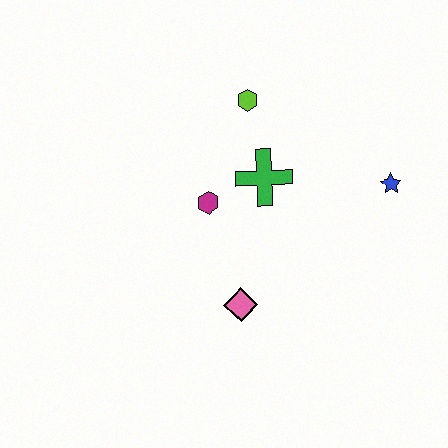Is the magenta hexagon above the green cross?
No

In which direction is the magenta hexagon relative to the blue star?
The magenta hexagon is to the left of the blue star.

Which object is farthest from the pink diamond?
The lime hexagon is farthest from the pink diamond.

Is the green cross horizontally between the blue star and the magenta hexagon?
Yes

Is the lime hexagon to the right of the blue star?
No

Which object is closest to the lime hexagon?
The green cross is closest to the lime hexagon.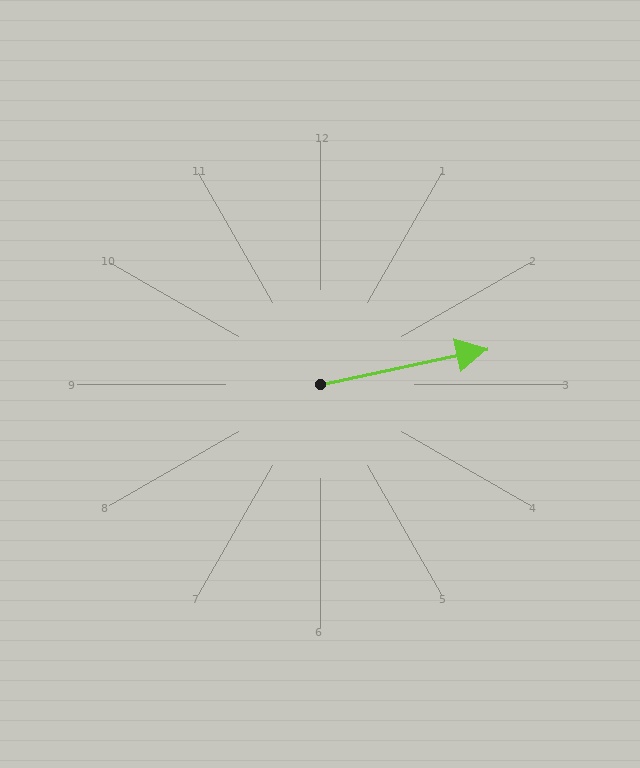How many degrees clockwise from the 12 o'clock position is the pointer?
Approximately 78 degrees.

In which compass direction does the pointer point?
East.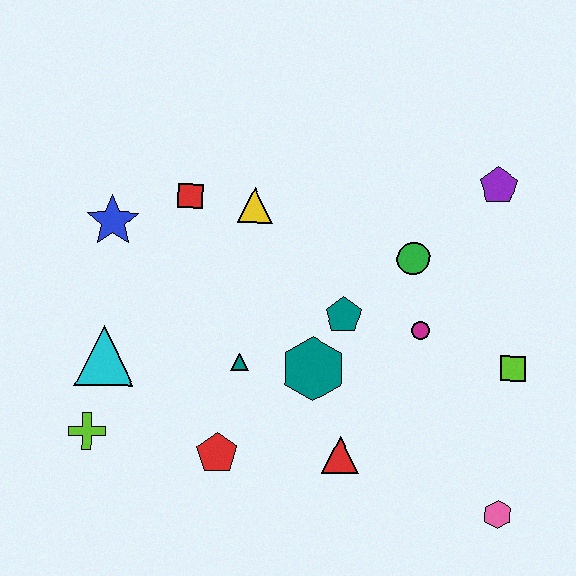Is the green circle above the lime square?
Yes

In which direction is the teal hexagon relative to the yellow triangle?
The teal hexagon is below the yellow triangle.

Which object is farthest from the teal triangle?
The purple pentagon is farthest from the teal triangle.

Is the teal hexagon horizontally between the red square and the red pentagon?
No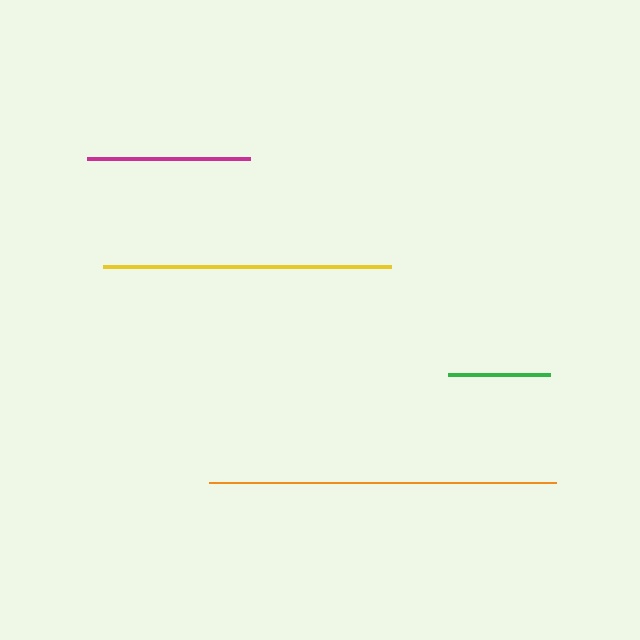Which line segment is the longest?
The orange line is the longest at approximately 347 pixels.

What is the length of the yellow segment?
The yellow segment is approximately 288 pixels long.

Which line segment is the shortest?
The green line is the shortest at approximately 103 pixels.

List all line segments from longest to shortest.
From longest to shortest: orange, yellow, magenta, green.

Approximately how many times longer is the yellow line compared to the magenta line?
The yellow line is approximately 1.8 times the length of the magenta line.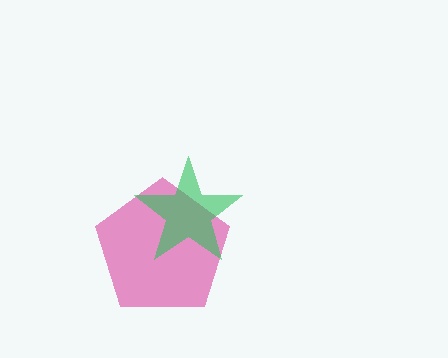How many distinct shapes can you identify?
There are 2 distinct shapes: a magenta pentagon, a green star.